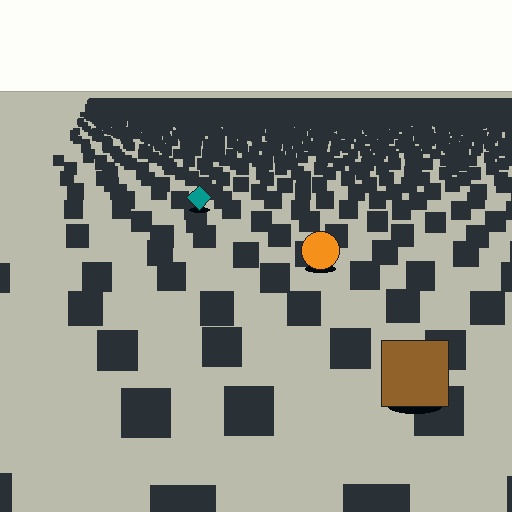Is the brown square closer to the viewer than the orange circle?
Yes. The brown square is closer — you can tell from the texture gradient: the ground texture is coarser near it.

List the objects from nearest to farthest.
From nearest to farthest: the brown square, the orange circle, the teal diamond.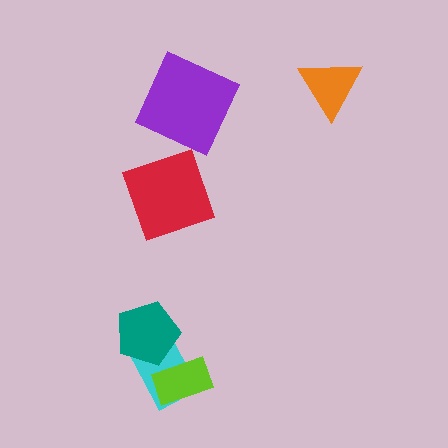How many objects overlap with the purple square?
0 objects overlap with the purple square.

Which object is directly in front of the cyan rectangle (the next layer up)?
The teal pentagon is directly in front of the cyan rectangle.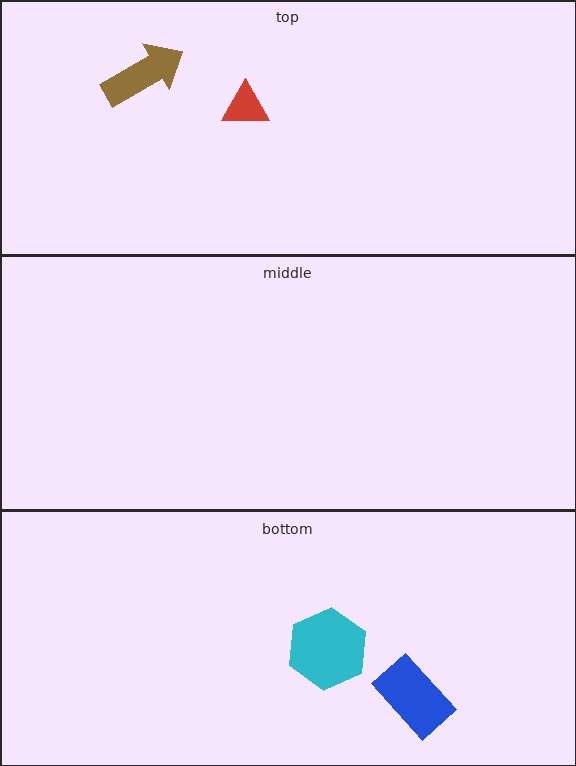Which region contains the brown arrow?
The top region.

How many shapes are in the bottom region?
2.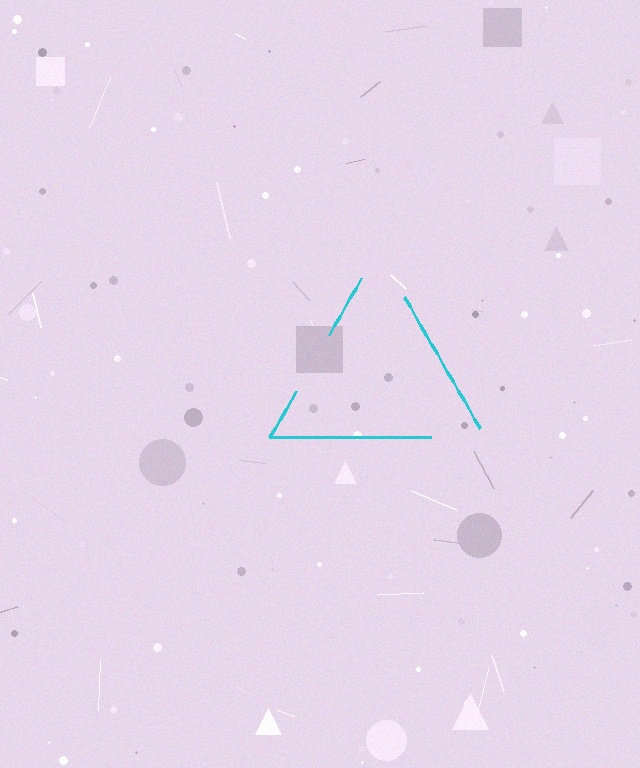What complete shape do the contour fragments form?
The contour fragments form a triangle.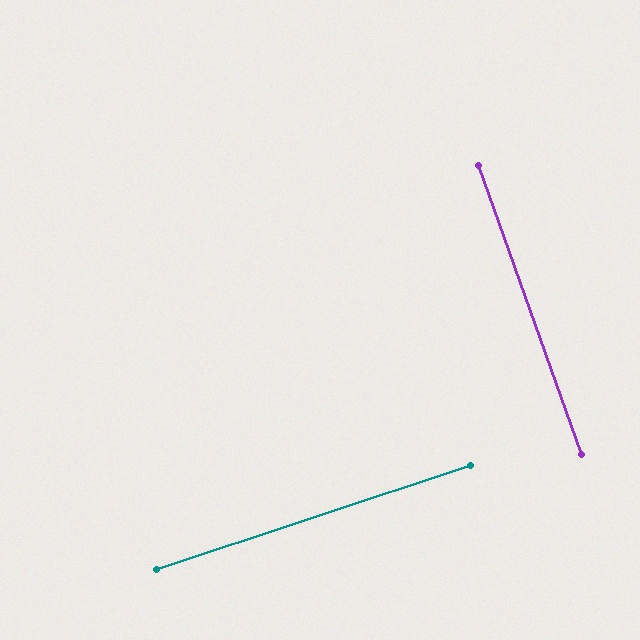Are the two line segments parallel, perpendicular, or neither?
Perpendicular — they meet at approximately 89°.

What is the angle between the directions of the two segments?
Approximately 89 degrees.